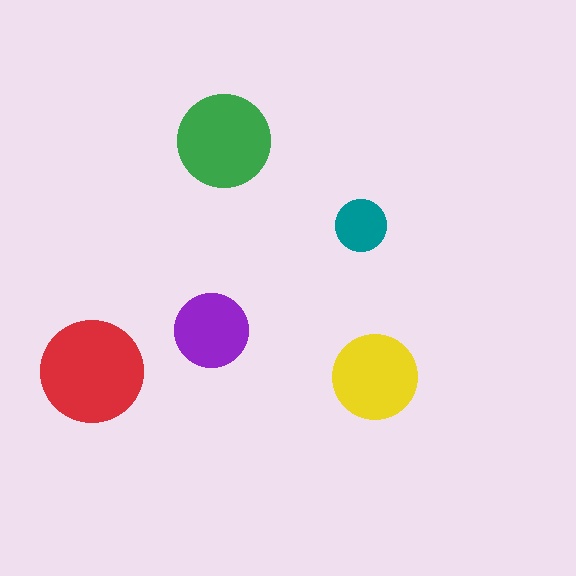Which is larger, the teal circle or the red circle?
The red one.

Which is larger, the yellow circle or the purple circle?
The yellow one.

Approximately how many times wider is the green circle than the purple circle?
About 1.5 times wider.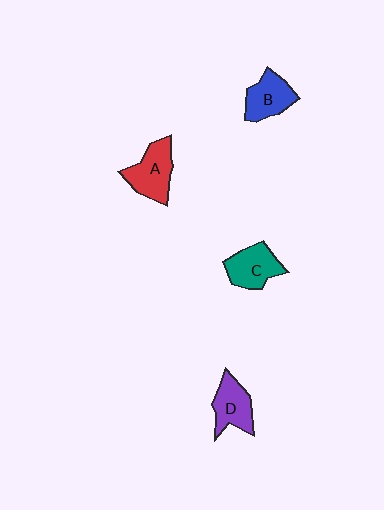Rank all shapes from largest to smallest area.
From largest to smallest: A (red), C (teal), D (purple), B (blue).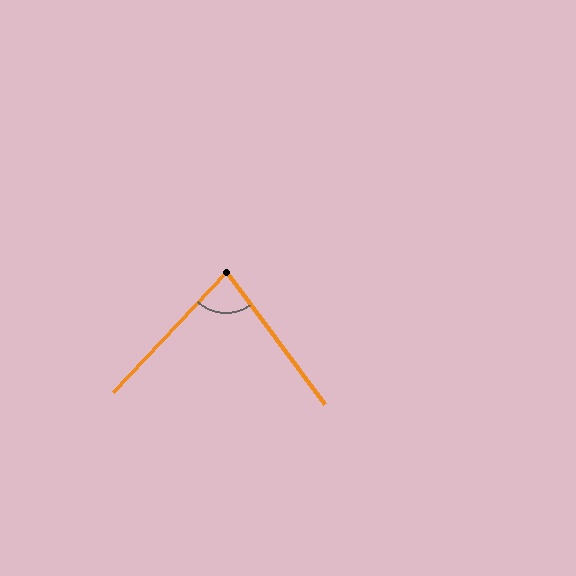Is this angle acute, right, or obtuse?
It is acute.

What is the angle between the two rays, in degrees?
Approximately 80 degrees.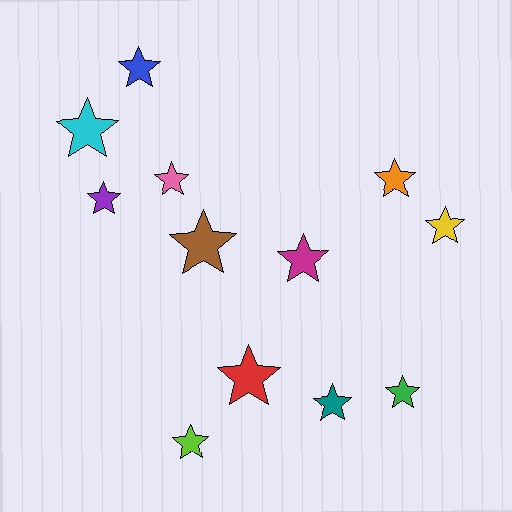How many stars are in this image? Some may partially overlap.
There are 12 stars.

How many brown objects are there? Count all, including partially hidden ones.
There is 1 brown object.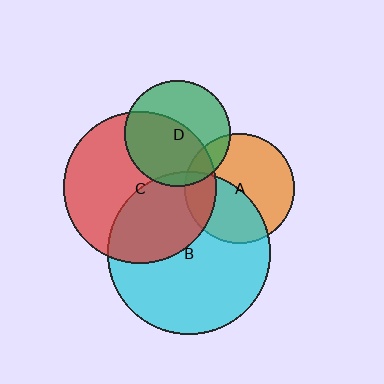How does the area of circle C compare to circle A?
Approximately 1.9 times.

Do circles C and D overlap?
Yes.